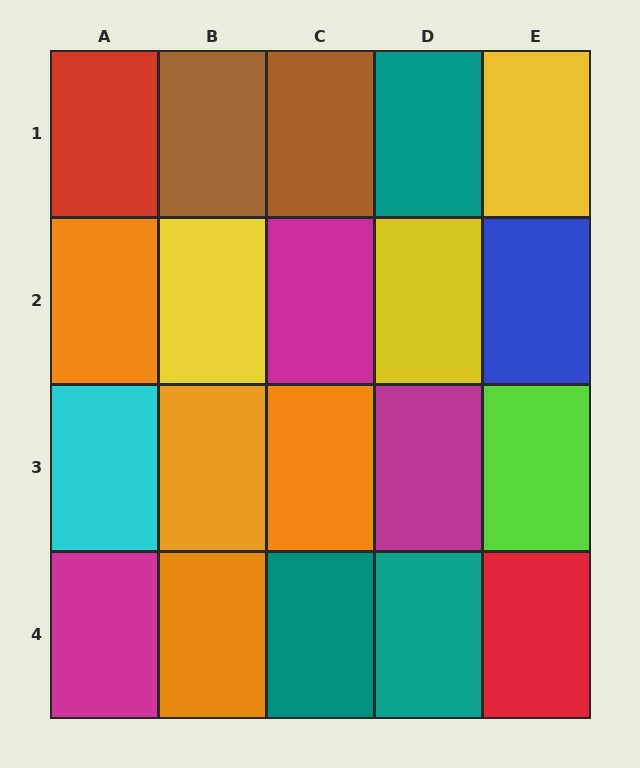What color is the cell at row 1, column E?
Yellow.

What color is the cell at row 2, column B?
Yellow.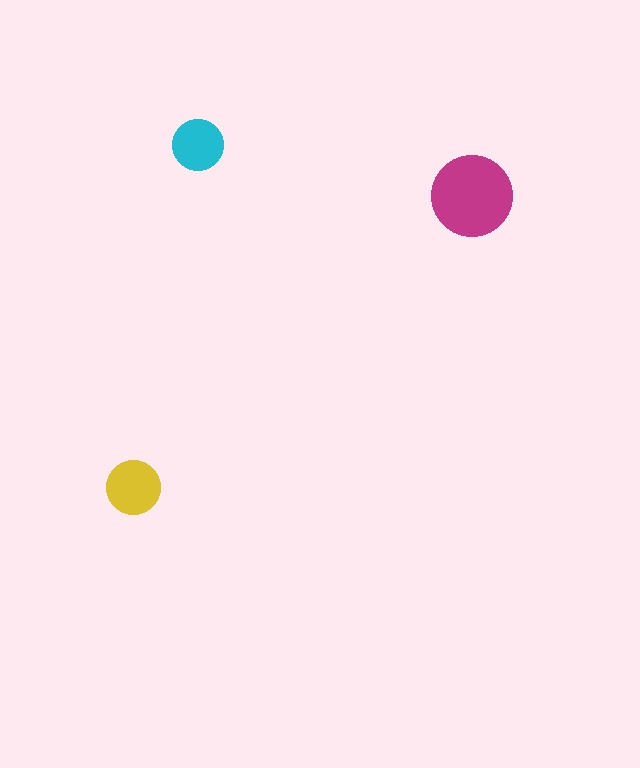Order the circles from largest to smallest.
the magenta one, the yellow one, the cyan one.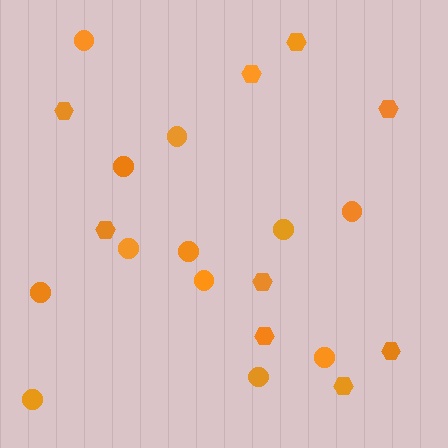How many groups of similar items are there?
There are 2 groups: one group of hexagons (9) and one group of circles (12).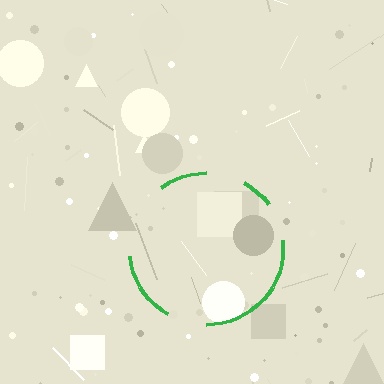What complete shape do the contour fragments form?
The contour fragments form a circle.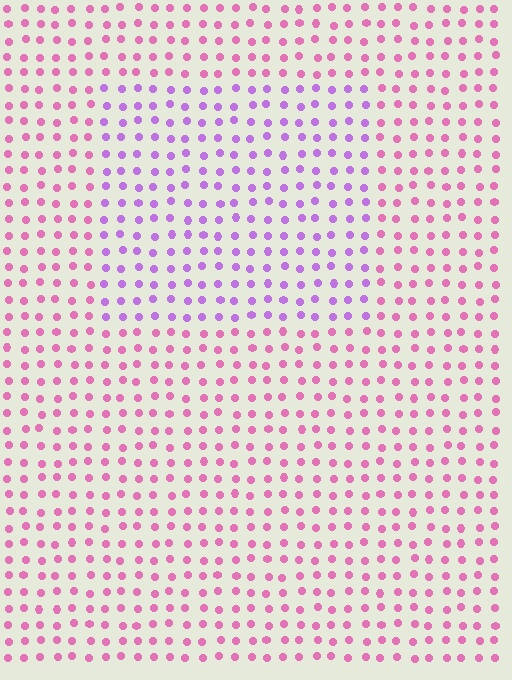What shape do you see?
I see a rectangle.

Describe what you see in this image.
The image is filled with small pink elements in a uniform arrangement. A rectangle-shaped region is visible where the elements are tinted to a slightly different hue, forming a subtle color boundary.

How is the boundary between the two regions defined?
The boundary is defined purely by a slight shift in hue (about 43 degrees). Spacing, size, and orientation are identical on both sides.